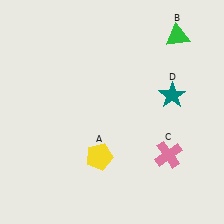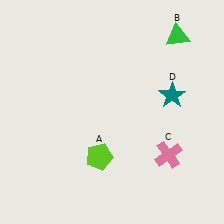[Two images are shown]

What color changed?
The pentagon (A) changed from yellow in Image 1 to lime in Image 2.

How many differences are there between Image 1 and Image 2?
There is 1 difference between the two images.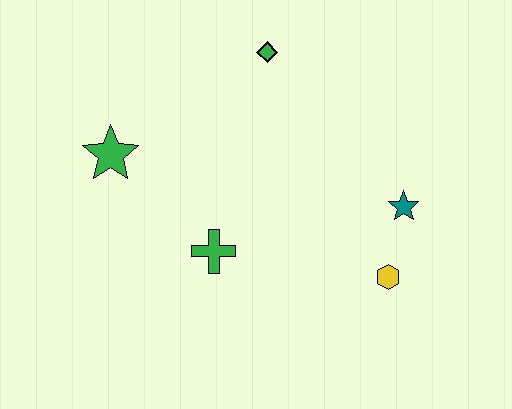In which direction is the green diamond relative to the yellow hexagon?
The green diamond is above the yellow hexagon.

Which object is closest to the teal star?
The yellow hexagon is closest to the teal star.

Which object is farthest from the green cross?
The green diamond is farthest from the green cross.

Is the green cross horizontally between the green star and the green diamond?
Yes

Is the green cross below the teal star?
Yes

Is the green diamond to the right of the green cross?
Yes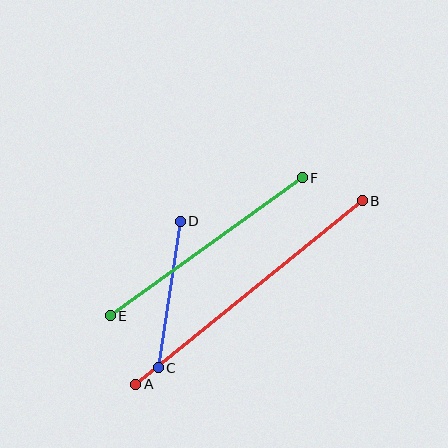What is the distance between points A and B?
The distance is approximately 291 pixels.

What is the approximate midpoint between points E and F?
The midpoint is at approximately (206, 247) pixels.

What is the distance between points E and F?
The distance is approximately 237 pixels.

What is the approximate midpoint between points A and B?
The midpoint is at approximately (249, 292) pixels.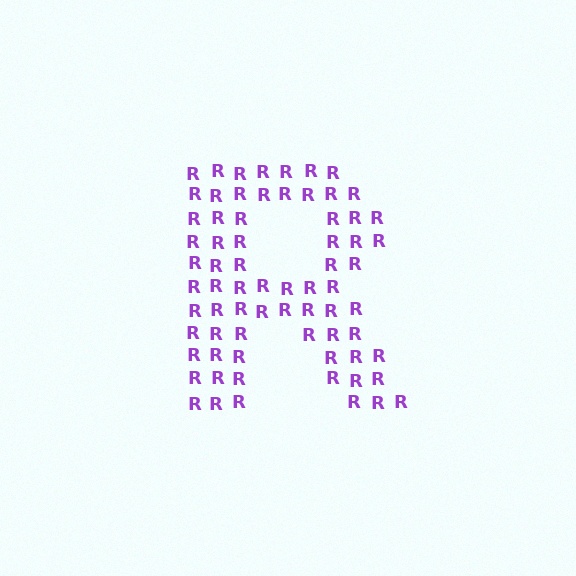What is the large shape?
The large shape is the letter R.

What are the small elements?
The small elements are letter R's.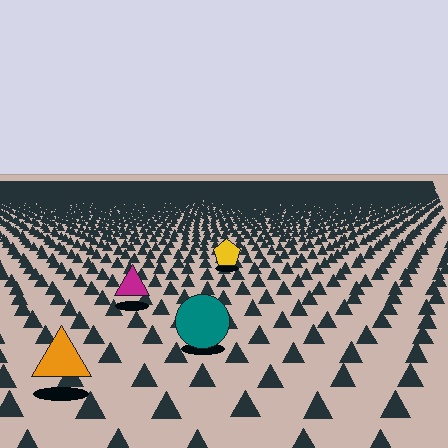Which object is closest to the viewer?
The orange triangle is closest. The texture marks near it are larger and more spread out.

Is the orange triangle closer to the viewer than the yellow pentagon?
Yes. The orange triangle is closer — you can tell from the texture gradient: the ground texture is coarser near it.